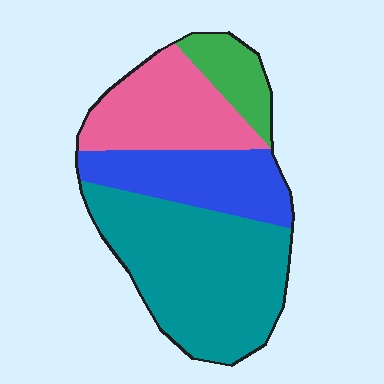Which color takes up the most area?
Teal, at roughly 45%.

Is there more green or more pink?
Pink.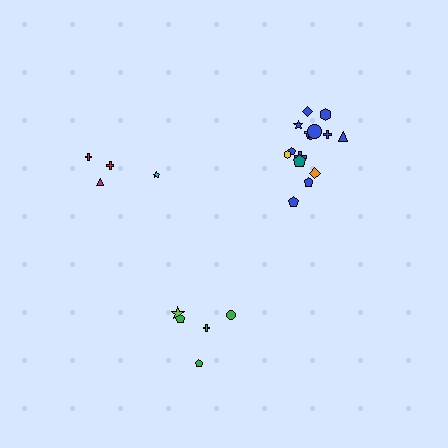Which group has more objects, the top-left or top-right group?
The top-right group.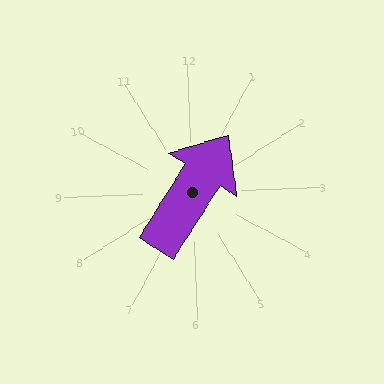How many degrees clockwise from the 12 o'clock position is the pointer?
Approximately 35 degrees.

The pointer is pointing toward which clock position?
Roughly 1 o'clock.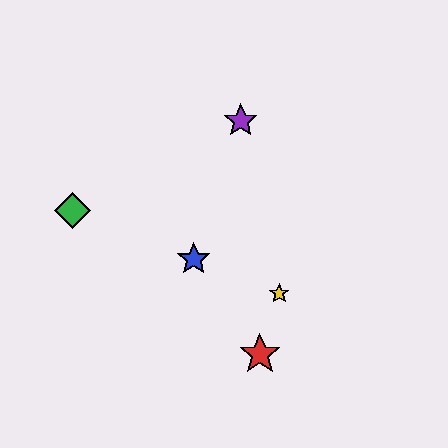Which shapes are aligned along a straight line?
The blue star, the green diamond, the yellow star are aligned along a straight line.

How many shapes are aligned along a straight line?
3 shapes (the blue star, the green diamond, the yellow star) are aligned along a straight line.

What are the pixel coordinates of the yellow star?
The yellow star is at (279, 293).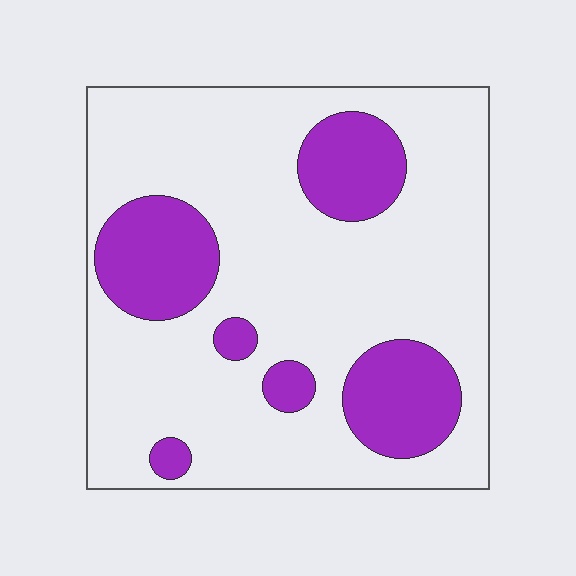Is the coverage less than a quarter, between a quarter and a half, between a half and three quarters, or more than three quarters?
Less than a quarter.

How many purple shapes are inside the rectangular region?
6.